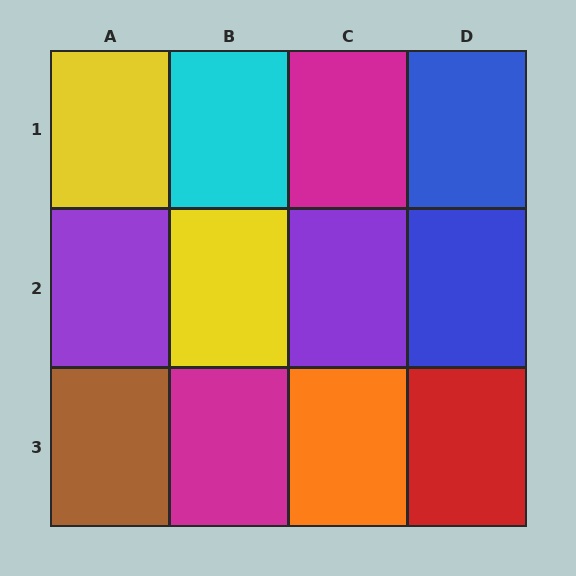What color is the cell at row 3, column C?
Orange.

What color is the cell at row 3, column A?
Brown.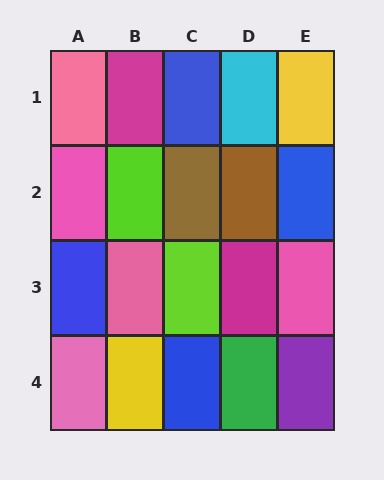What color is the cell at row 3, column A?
Blue.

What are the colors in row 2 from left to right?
Pink, lime, brown, brown, blue.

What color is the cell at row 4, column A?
Pink.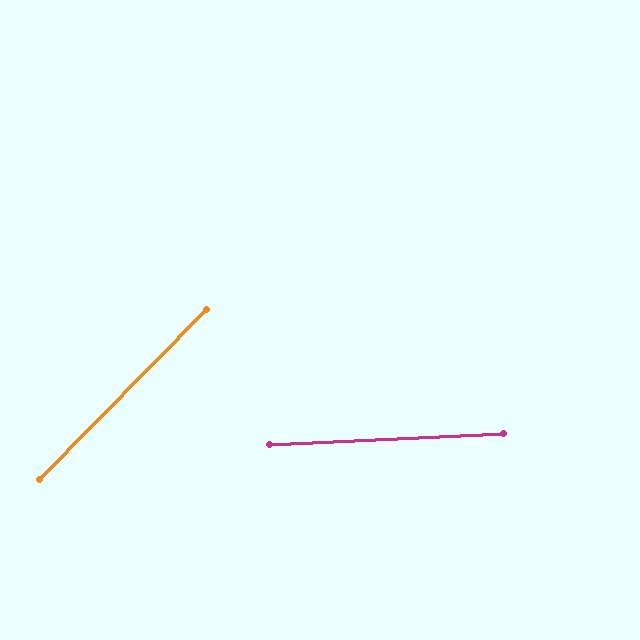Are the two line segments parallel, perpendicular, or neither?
Neither parallel nor perpendicular — they differ by about 43°.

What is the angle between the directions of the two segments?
Approximately 43 degrees.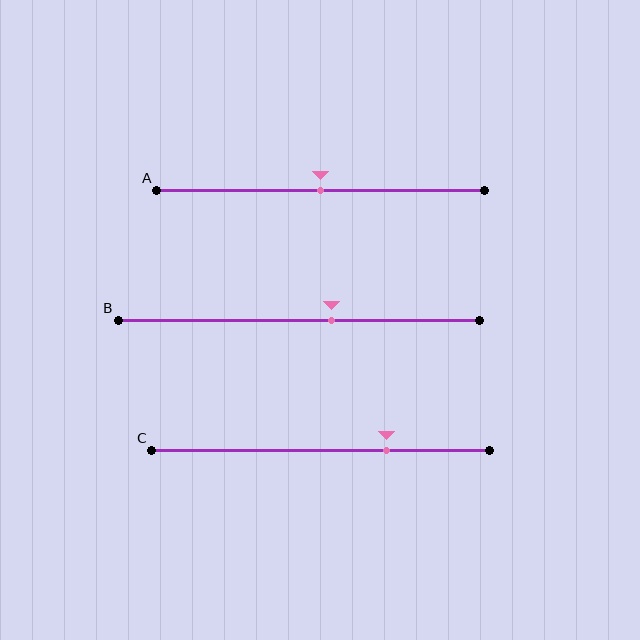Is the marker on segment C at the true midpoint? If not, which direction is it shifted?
No, the marker on segment C is shifted to the right by about 19% of the segment length.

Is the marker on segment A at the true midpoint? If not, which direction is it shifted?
Yes, the marker on segment A is at the true midpoint.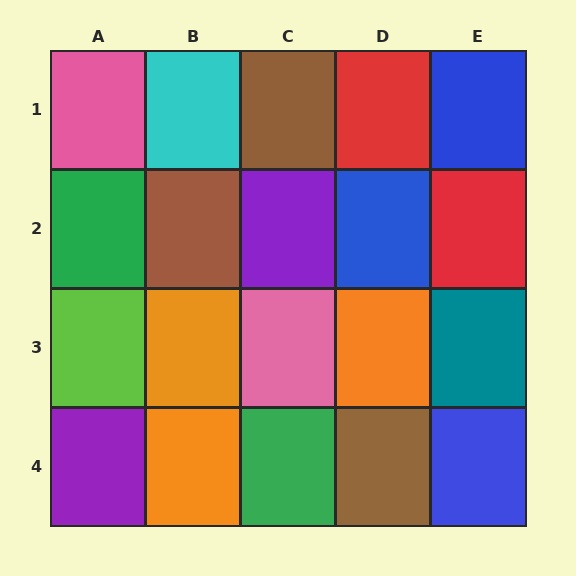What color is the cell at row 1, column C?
Brown.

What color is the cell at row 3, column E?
Teal.